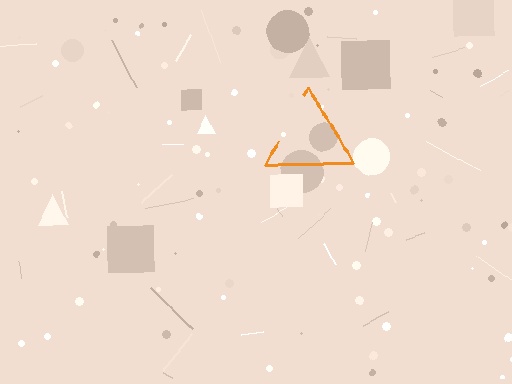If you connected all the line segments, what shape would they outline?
They would outline a triangle.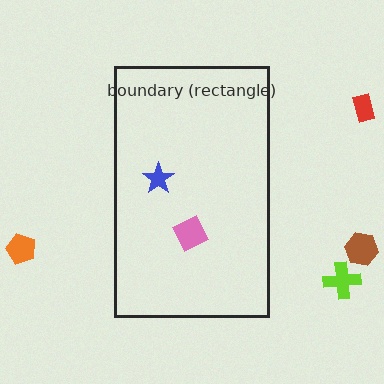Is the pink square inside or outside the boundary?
Inside.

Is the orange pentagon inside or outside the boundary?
Outside.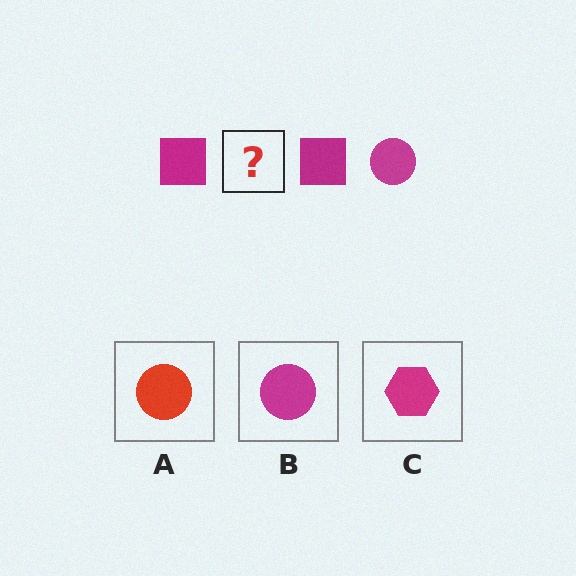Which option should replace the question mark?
Option B.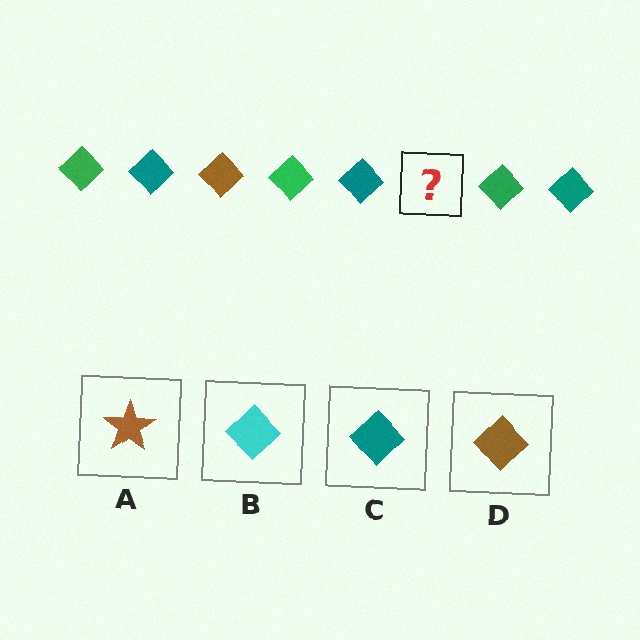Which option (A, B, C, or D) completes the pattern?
D.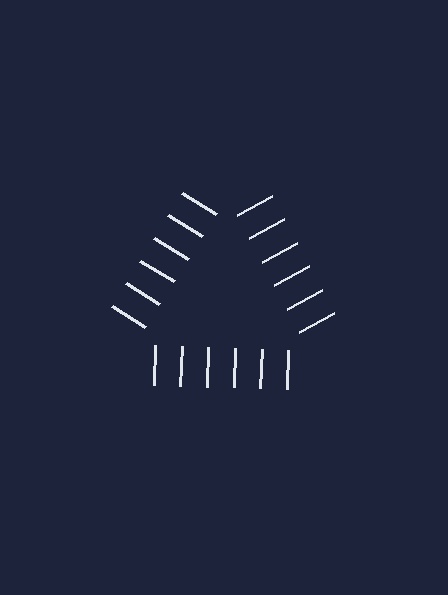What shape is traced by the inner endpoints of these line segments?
An illusory triangle — the line segments terminate on its edges but no continuous stroke is drawn.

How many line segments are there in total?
18 — 6 along each of the 3 edges.